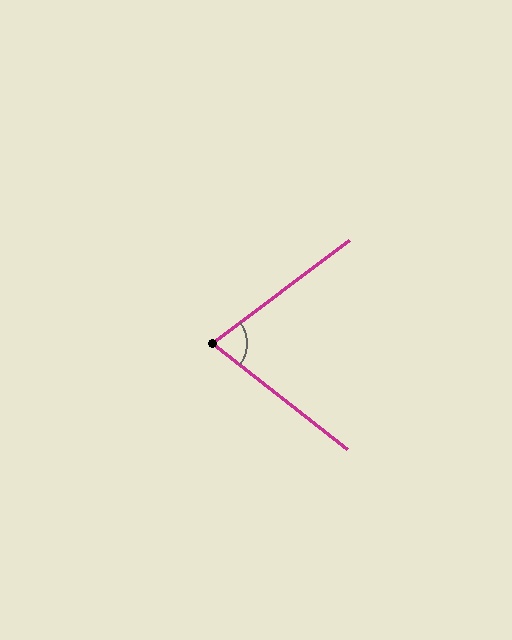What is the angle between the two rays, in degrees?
Approximately 75 degrees.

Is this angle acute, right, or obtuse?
It is acute.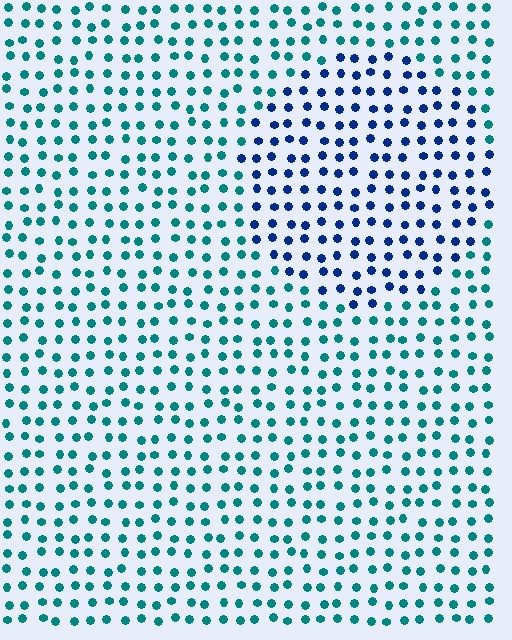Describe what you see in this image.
The image is filled with small teal elements in a uniform arrangement. A circle-shaped region is visible where the elements are tinted to a slightly different hue, forming a subtle color boundary.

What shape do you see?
I see a circle.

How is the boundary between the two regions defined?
The boundary is defined purely by a slight shift in hue (about 44 degrees). Spacing, size, and orientation are identical on both sides.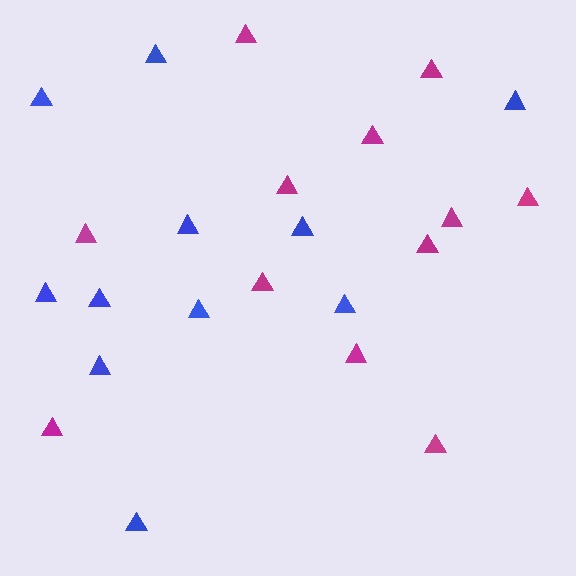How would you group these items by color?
There are 2 groups: one group of blue triangles (11) and one group of magenta triangles (12).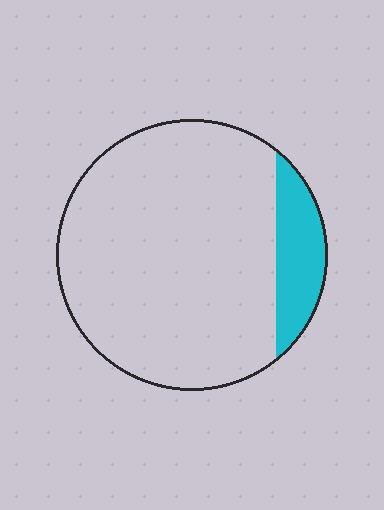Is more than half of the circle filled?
No.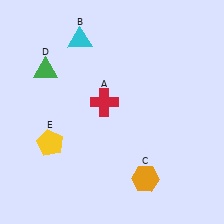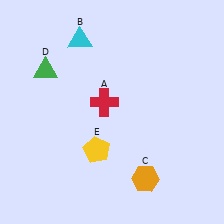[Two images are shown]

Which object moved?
The yellow pentagon (E) moved right.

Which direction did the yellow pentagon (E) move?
The yellow pentagon (E) moved right.